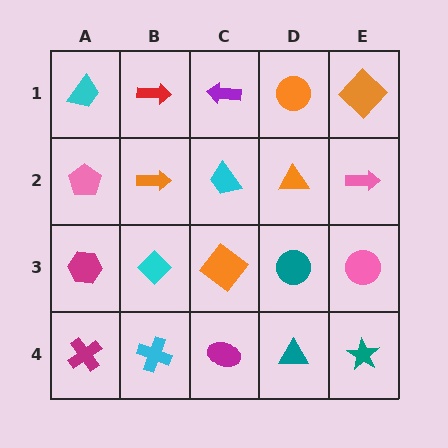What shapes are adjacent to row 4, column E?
A pink circle (row 3, column E), a teal triangle (row 4, column D).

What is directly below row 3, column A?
A magenta cross.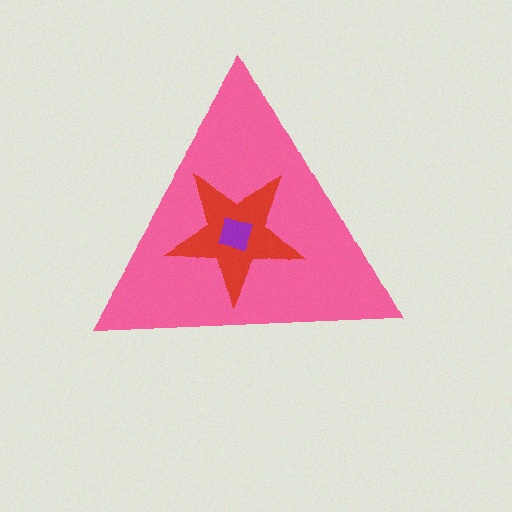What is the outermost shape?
The pink triangle.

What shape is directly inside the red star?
The purple diamond.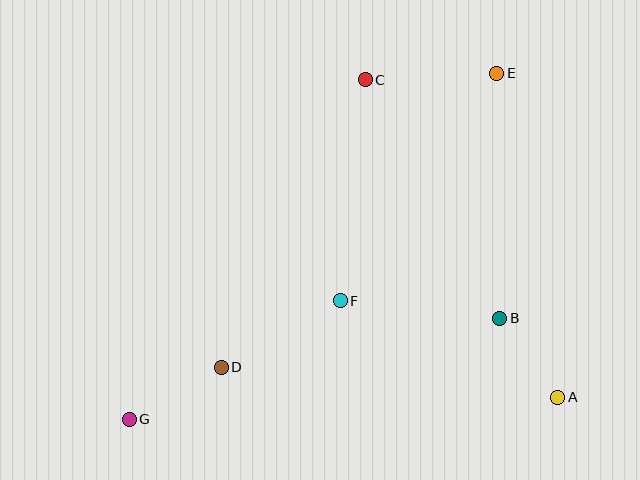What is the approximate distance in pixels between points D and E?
The distance between D and E is approximately 403 pixels.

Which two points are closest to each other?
Points A and B are closest to each other.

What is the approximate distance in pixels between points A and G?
The distance between A and G is approximately 429 pixels.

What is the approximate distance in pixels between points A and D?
The distance between A and D is approximately 338 pixels.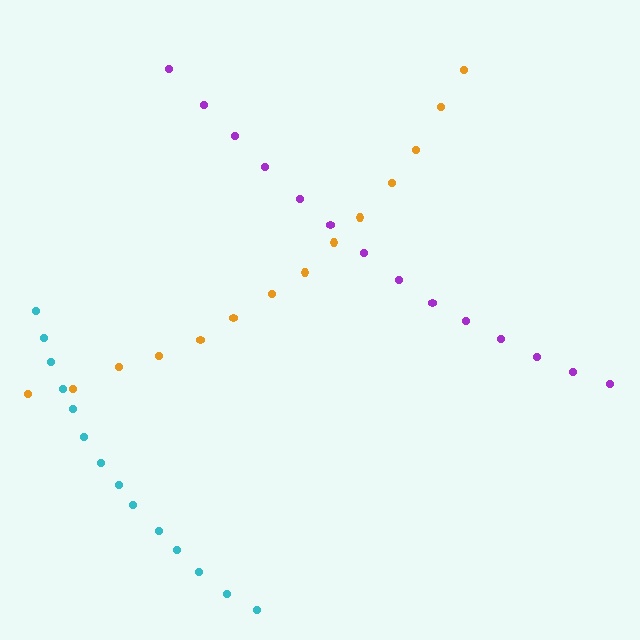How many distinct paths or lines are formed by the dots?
There are 3 distinct paths.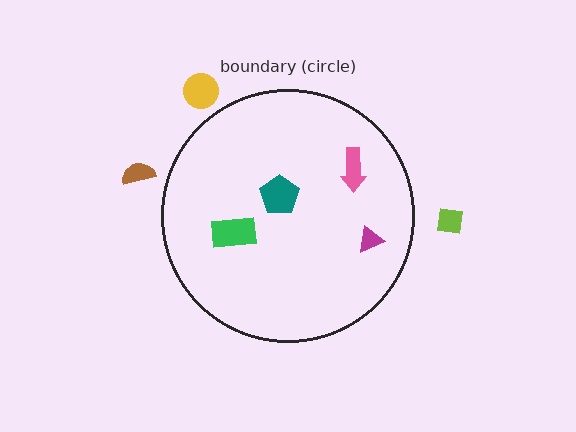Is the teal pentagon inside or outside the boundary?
Inside.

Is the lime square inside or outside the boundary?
Outside.